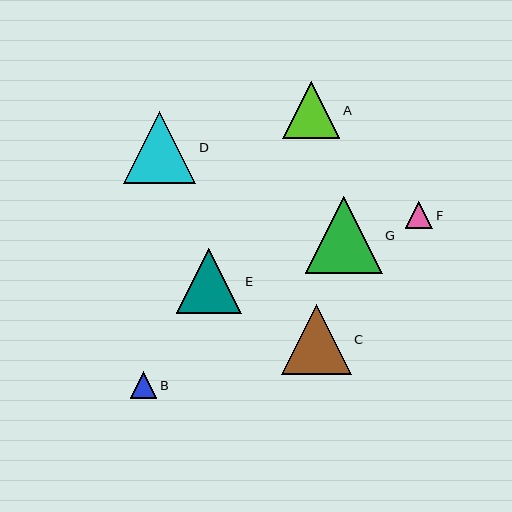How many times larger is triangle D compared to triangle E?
Triangle D is approximately 1.1 times the size of triangle E.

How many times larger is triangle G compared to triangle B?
Triangle G is approximately 2.9 times the size of triangle B.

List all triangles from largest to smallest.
From largest to smallest: G, D, C, E, A, F, B.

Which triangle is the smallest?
Triangle B is the smallest with a size of approximately 26 pixels.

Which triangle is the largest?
Triangle G is the largest with a size of approximately 77 pixels.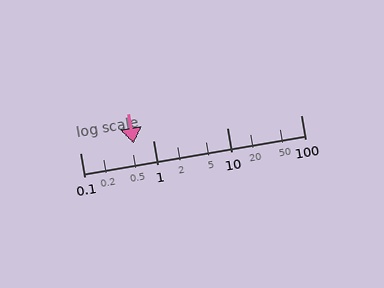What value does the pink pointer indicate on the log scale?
The pointer indicates approximately 0.53.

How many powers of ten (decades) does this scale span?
The scale spans 3 decades, from 0.1 to 100.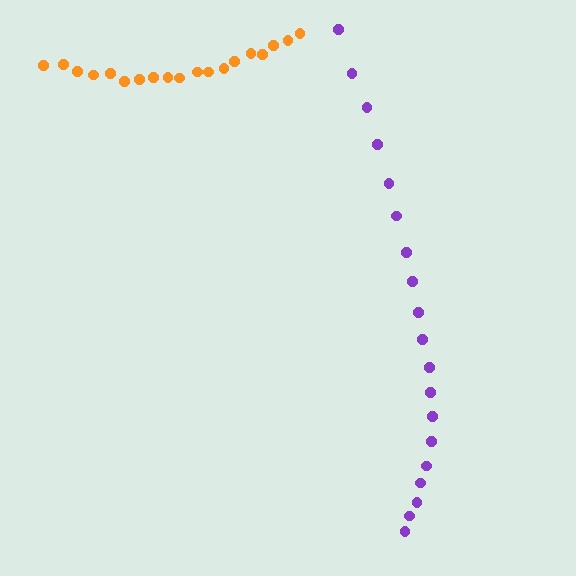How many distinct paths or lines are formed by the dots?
There are 2 distinct paths.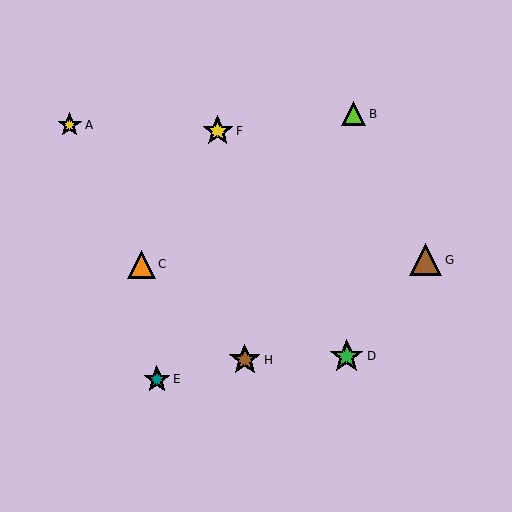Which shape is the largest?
The green star (labeled D) is the largest.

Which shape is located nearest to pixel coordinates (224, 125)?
The yellow star (labeled F) at (218, 131) is nearest to that location.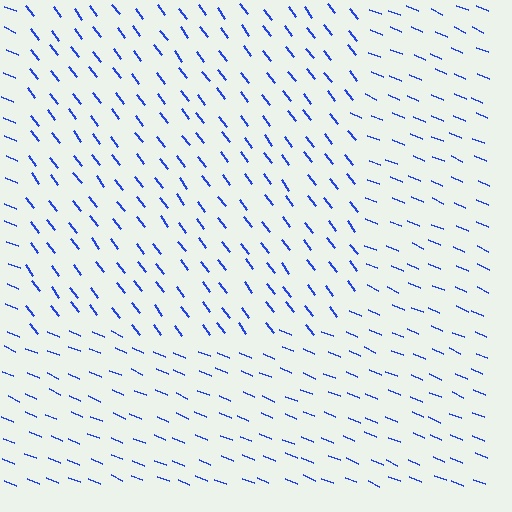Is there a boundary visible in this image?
Yes, there is a texture boundary formed by a change in line orientation.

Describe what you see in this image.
The image is filled with small blue line segments. A rectangle region in the image has lines oriented differently from the surrounding lines, creating a visible texture boundary.